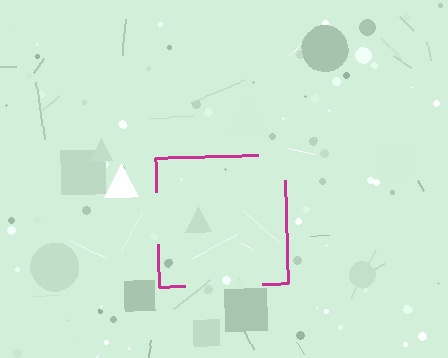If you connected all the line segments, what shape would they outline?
They would outline a square.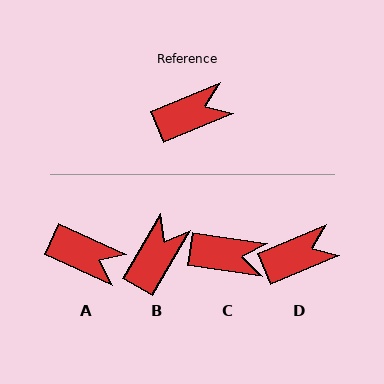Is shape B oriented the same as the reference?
No, it is off by about 37 degrees.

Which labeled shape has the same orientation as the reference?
D.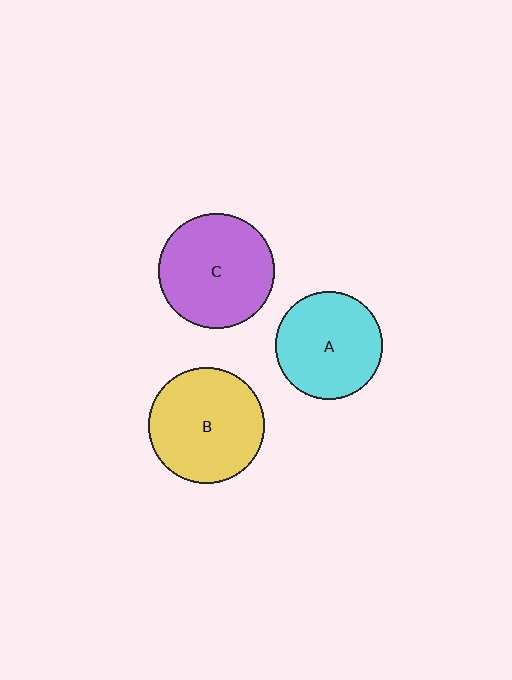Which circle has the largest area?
Circle B (yellow).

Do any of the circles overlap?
No, none of the circles overlap.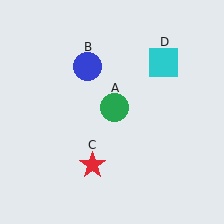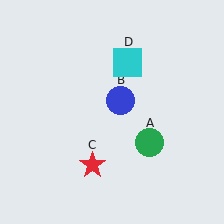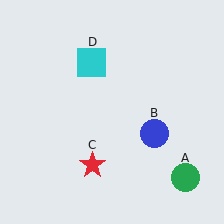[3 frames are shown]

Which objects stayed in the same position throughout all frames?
Red star (object C) remained stationary.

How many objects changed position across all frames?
3 objects changed position: green circle (object A), blue circle (object B), cyan square (object D).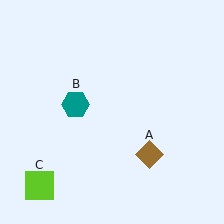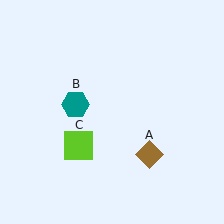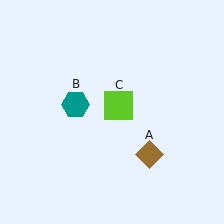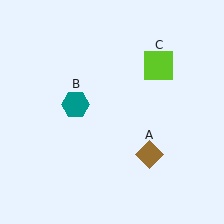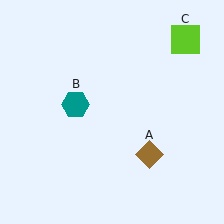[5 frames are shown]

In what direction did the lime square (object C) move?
The lime square (object C) moved up and to the right.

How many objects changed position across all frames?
1 object changed position: lime square (object C).